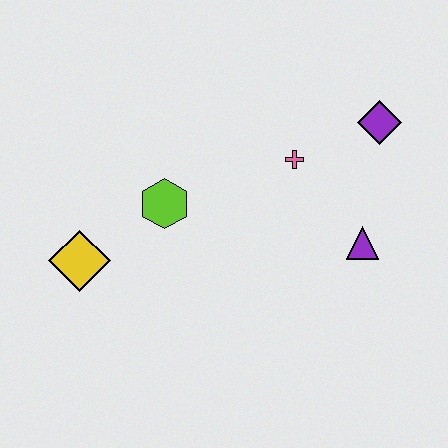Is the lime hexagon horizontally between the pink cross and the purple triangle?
No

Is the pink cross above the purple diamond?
No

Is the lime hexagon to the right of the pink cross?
No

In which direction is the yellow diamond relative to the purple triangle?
The yellow diamond is to the left of the purple triangle.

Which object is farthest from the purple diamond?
The yellow diamond is farthest from the purple diamond.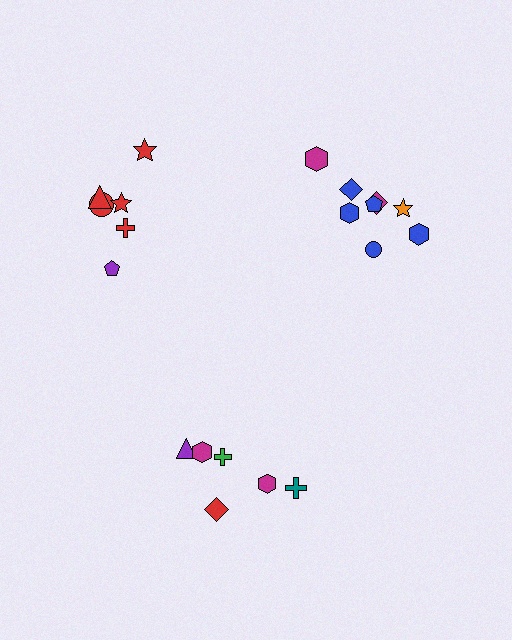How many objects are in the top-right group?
There are 8 objects.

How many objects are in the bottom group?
There are 6 objects.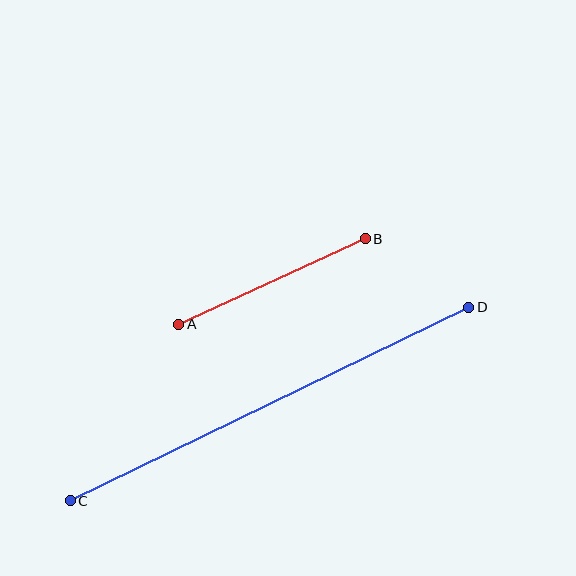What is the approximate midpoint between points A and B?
The midpoint is at approximately (272, 281) pixels.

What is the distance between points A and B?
The distance is approximately 205 pixels.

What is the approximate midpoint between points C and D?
The midpoint is at approximately (270, 404) pixels.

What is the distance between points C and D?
The distance is approximately 443 pixels.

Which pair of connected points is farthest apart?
Points C and D are farthest apart.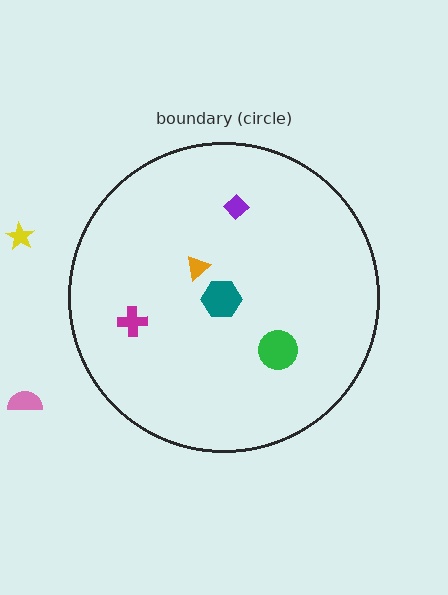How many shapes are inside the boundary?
5 inside, 2 outside.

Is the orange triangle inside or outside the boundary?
Inside.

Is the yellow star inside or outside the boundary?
Outside.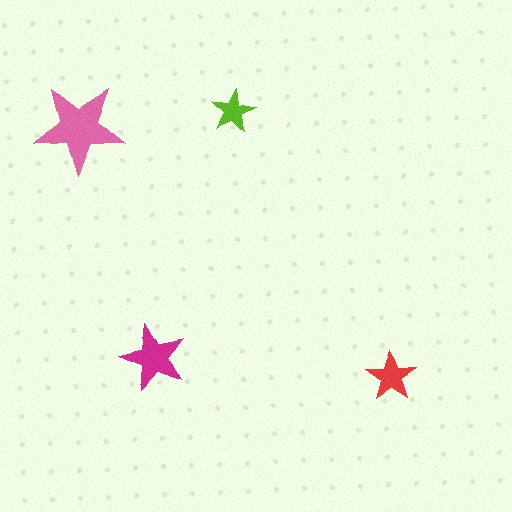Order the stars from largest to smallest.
the pink one, the magenta one, the red one, the lime one.